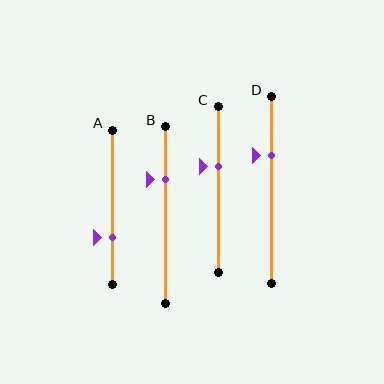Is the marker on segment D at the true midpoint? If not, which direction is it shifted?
No, the marker on segment D is shifted upward by about 18% of the segment length.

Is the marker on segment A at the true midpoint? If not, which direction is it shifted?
No, the marker on segment A is shifted downward by about 20% of the segment length.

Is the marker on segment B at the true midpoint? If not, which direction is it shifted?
No, the marker on segment B is shifted upward by about 20% of the segment length.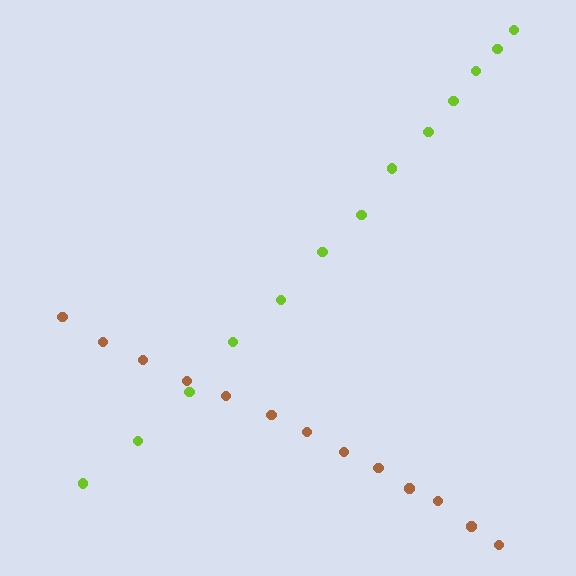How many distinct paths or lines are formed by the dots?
There are 2 distinct paths.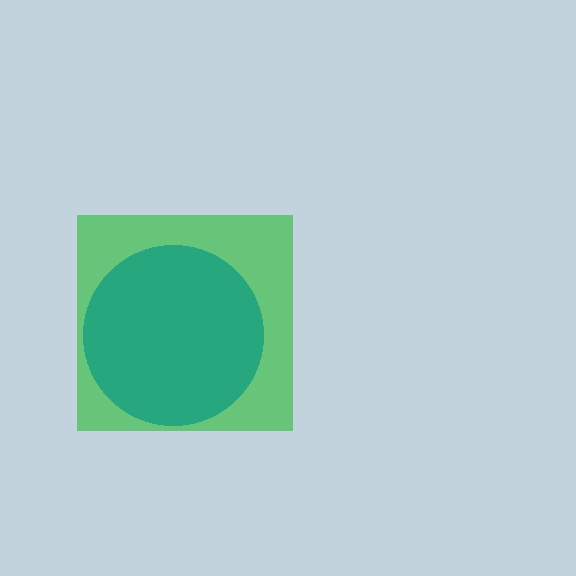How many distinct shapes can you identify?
There are 2 distinct shapes: a green square, a teal circle.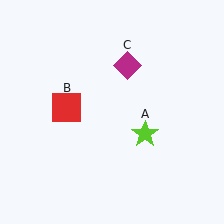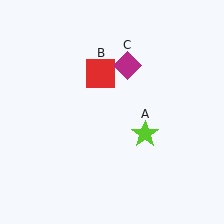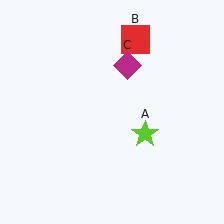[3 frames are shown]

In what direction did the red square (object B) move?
The red square (object B) moved up and to the right.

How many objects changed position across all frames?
1 object changed position: red square (object B).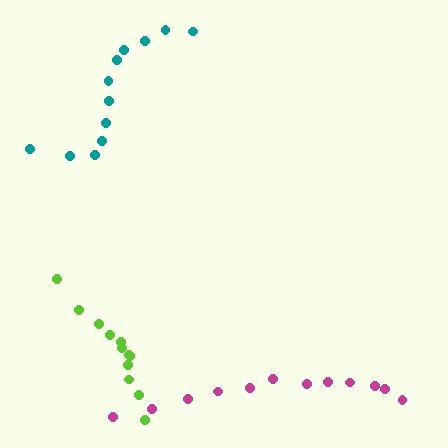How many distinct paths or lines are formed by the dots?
There are 3 distinct paths.